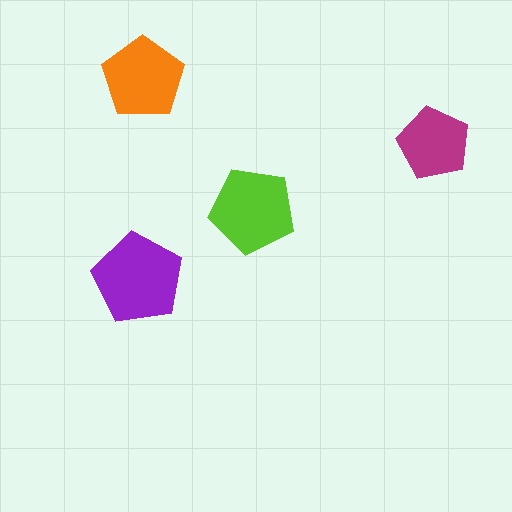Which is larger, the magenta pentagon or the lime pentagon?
The lime one.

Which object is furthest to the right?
The magenta pentagon is rightmost.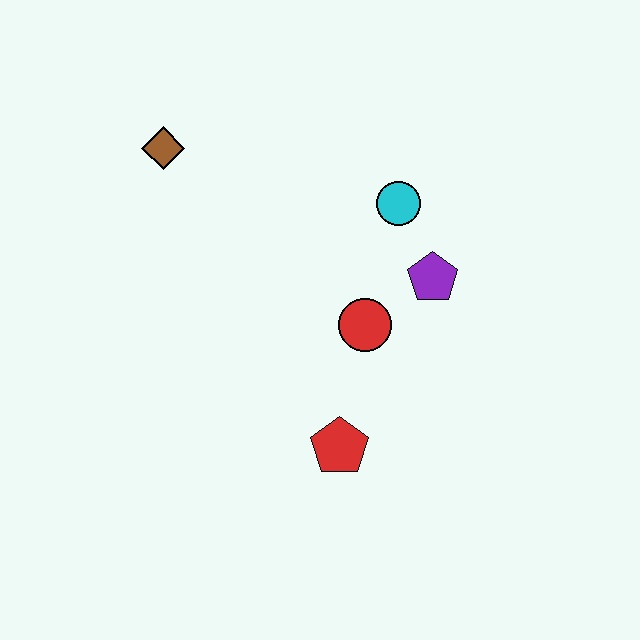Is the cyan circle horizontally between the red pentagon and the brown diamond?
No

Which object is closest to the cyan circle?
The purple pentagon is closest to the cyan circle.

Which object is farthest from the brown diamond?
The red pentagon is farthest from the brown diamond.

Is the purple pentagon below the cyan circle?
Yes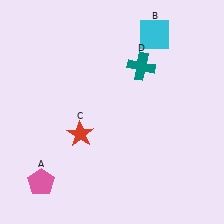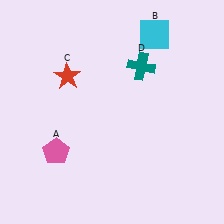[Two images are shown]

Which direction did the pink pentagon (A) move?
The pink pentagon (A) moved up.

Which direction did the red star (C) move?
The red star (C) moved up.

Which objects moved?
The objects that moved are: the pink pentagon (A), the red star (C).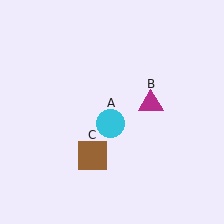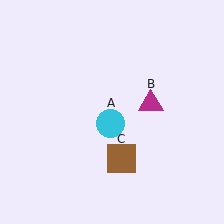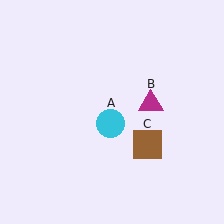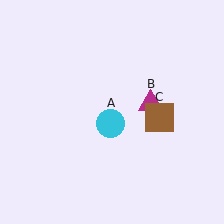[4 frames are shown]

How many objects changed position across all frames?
1 object changed position: brown square (object C).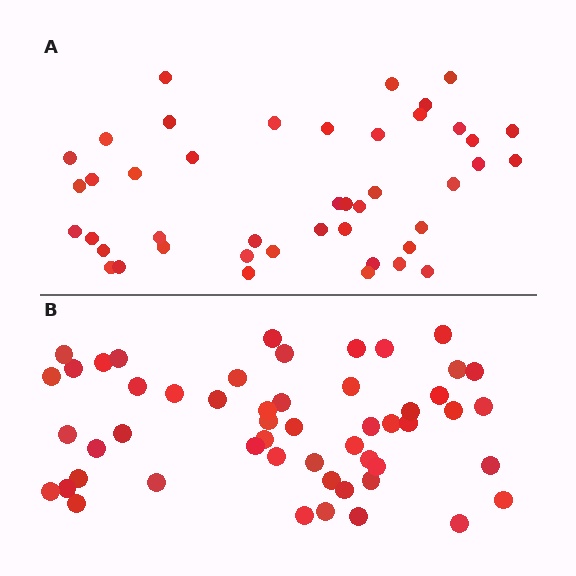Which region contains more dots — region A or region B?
Region B (the bottom region) has more dots.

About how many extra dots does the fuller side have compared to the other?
Region B has roughly 8 or so more dots than region A.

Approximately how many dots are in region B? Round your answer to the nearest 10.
About 50 dots. (The exact count is 52, which rounds to 50.)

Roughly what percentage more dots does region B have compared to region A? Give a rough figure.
About 20% more.